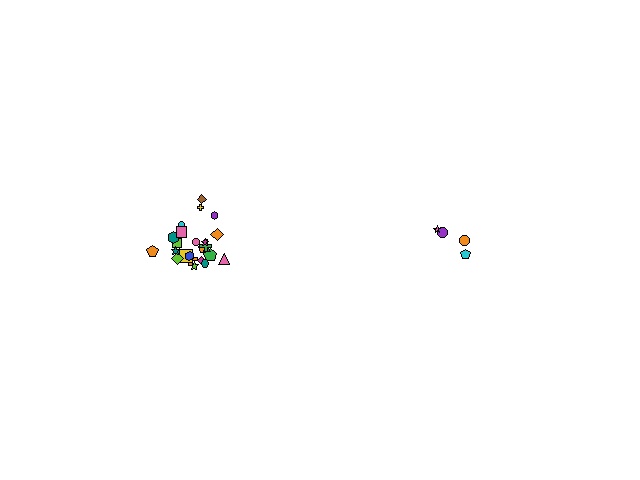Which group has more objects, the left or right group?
The left group.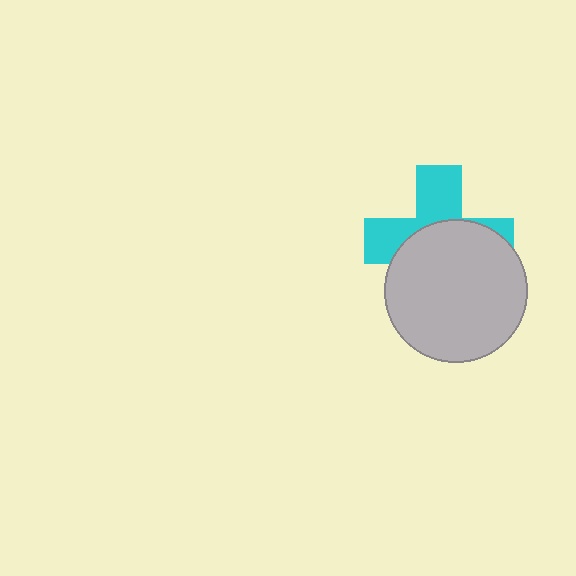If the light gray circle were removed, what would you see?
You would see the complete cyan cross.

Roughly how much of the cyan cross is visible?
A small part of it is visible (roughly 44%).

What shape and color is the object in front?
The object in front is a light gray circle.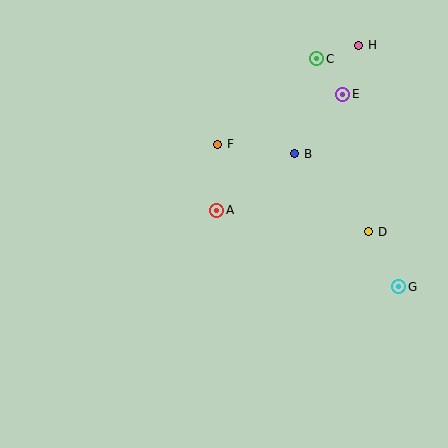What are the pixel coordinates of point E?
Point E is at (342, 94).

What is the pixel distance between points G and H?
The distance between G and H is 245 pixels.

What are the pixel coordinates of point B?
Point B is at (295, 154).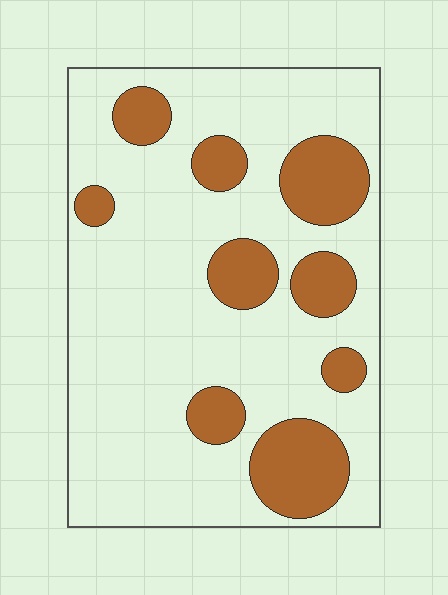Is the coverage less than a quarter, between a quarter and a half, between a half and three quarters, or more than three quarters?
Less than a quarter.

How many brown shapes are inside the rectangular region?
9.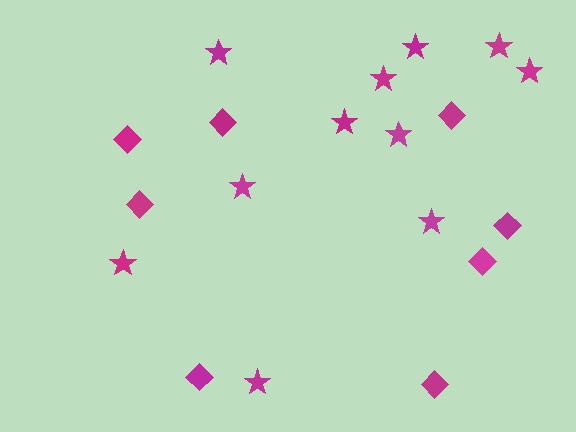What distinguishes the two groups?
There are 2 groups: one group of diamonds (8) and one group of stars (11).